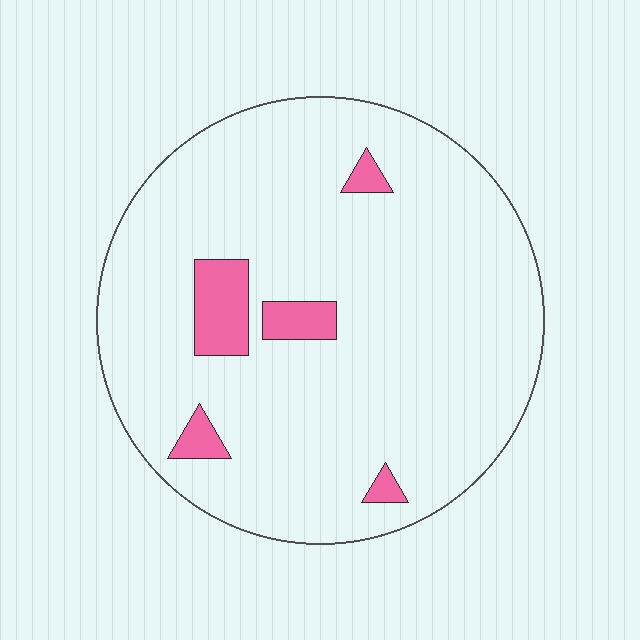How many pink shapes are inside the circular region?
5.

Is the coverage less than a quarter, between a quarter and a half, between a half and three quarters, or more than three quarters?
Less than a quarter.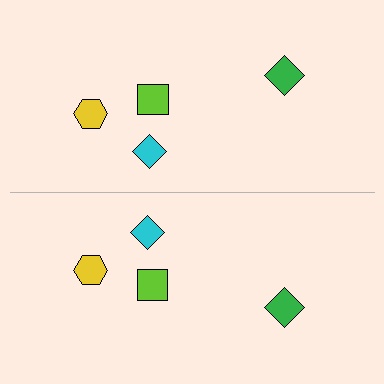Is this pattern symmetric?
Yes, this pattern has bilateral (reflection) symmetry.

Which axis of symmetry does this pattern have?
The pattern has a horizontal axis of symmetry running through the center of the image.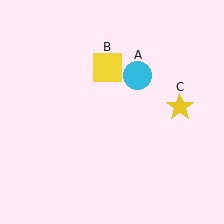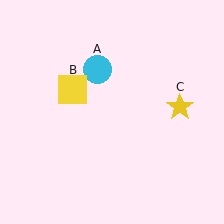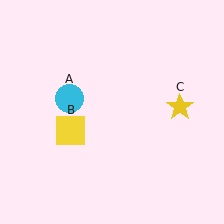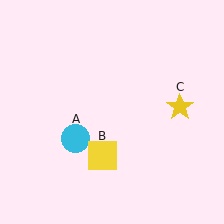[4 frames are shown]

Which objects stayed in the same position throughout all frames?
Yellow star (object C) remained stationary.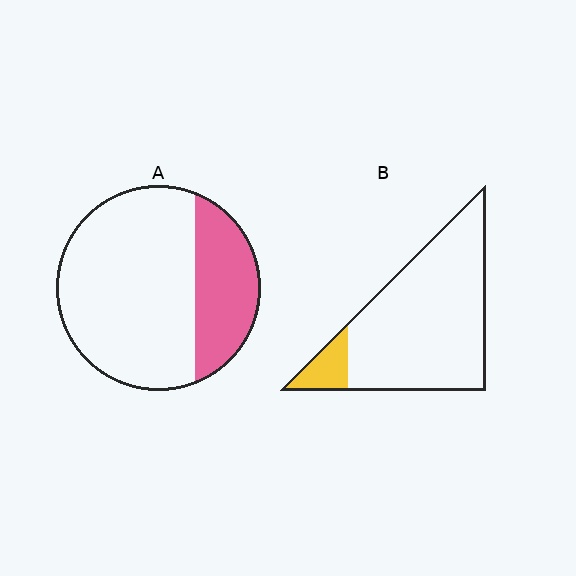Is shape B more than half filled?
No.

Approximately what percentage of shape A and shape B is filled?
A is approximately 30% and B is approximately 10%.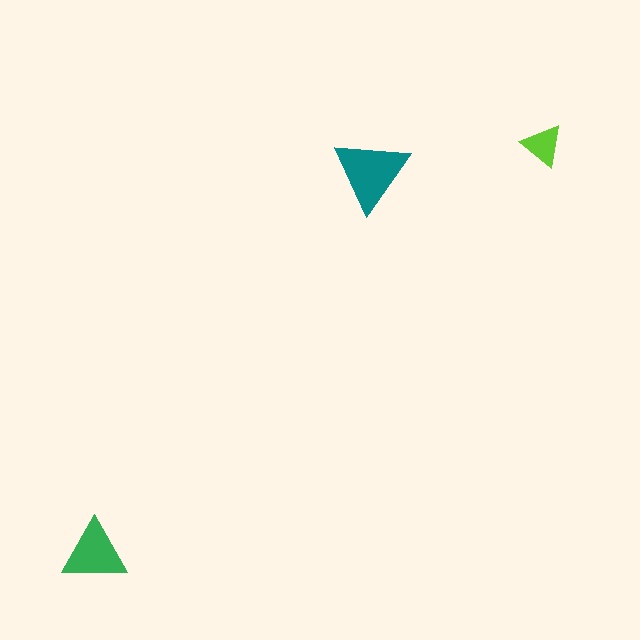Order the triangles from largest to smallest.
the teal one, the green one, the lime one.